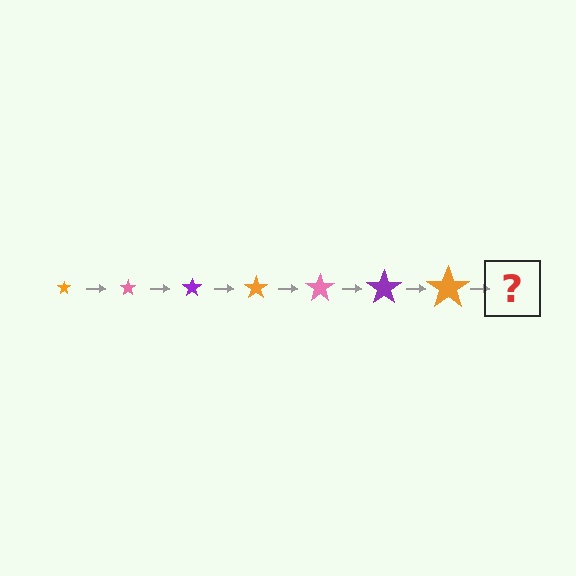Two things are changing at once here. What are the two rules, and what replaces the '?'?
The two rules are that the star grows larger each step and the color cycles through orange, pink, and purple. The '?' should be a pink star, larger than the previous one.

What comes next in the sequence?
The next element should be a pink star, larger than the previous one.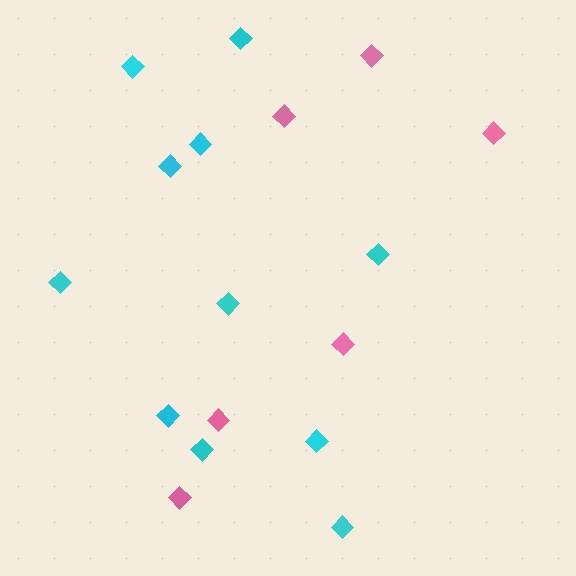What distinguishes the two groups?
There are 2 groups: one group of cyan diamonds (11) and one group of pink diamonds (6).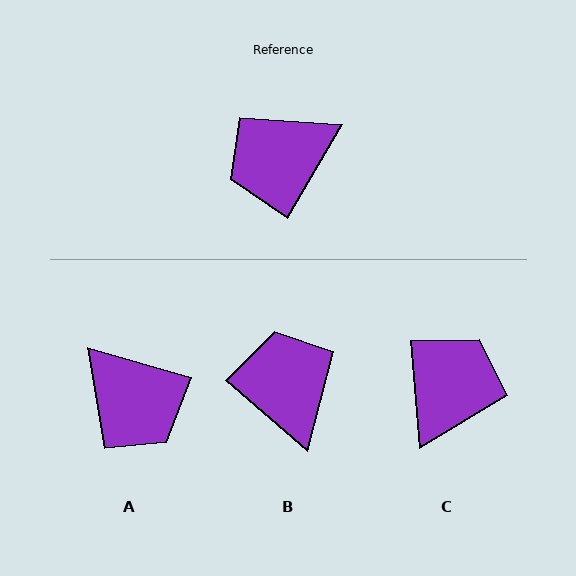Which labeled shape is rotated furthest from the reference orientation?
C, about 145 degrees away.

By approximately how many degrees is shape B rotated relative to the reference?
Approximately 101 degrees clockwise.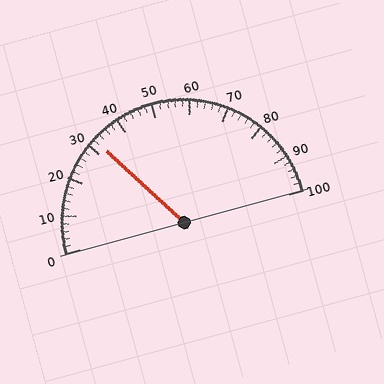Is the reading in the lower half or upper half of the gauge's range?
The reading is in the lower half of the range (0 to 100).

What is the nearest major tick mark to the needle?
The nearest major tick mark is 30.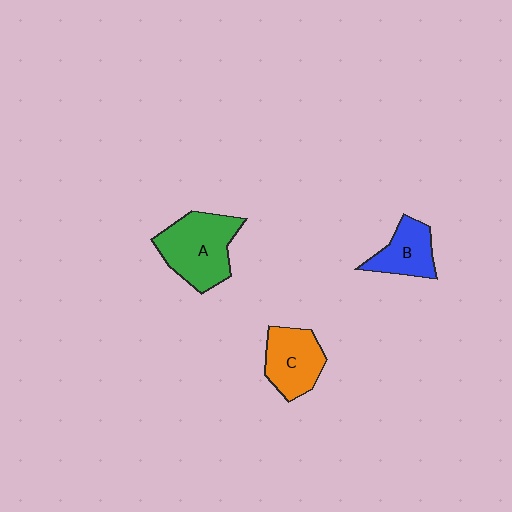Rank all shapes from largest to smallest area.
From largest to smallest: A (green), C (orange), B (blue).